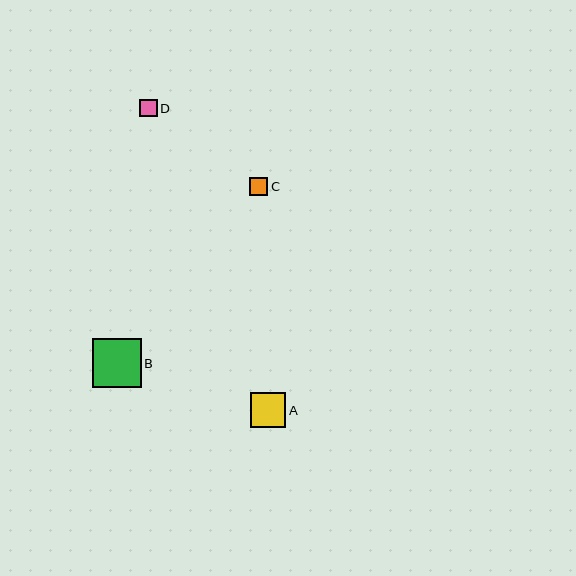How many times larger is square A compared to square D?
Square A is approximately 2.0 times the size of square D.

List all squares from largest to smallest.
From largest to smallest: B, A, C, D.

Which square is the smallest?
Square D is the smallest with a size of approximately 17 pixels.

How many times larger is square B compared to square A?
Square B is approximately 1.4 times the size of square A.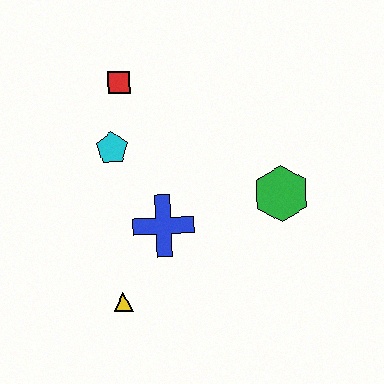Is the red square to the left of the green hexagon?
Yes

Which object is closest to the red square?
The cyan pentagon is closest to the red square.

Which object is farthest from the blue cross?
The red square is farthest from the blue cross.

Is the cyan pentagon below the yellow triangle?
No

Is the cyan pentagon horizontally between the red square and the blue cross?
No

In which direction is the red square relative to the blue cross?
The red square is above the blue cross.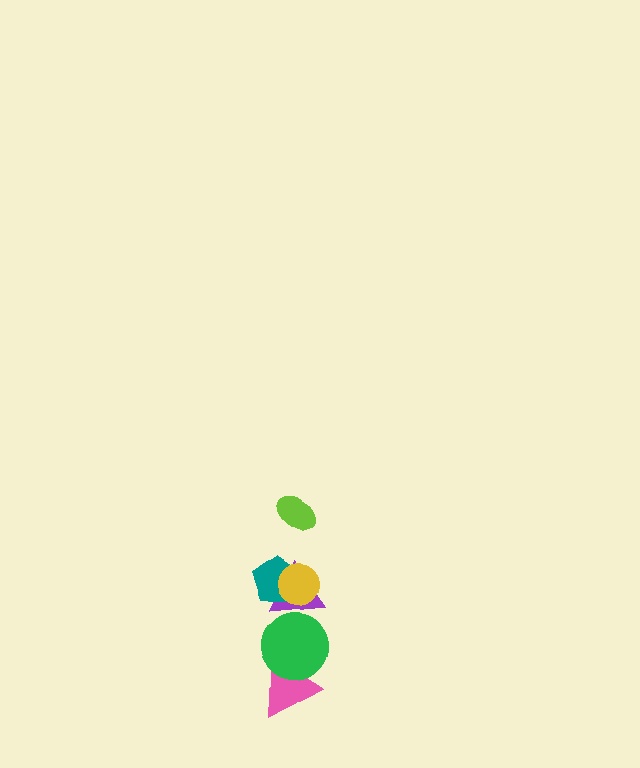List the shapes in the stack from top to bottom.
From top to bottom: the lime ellipse, the yellow circle, the teal pentagon, the purple triangle, the green circle, the pink triangle.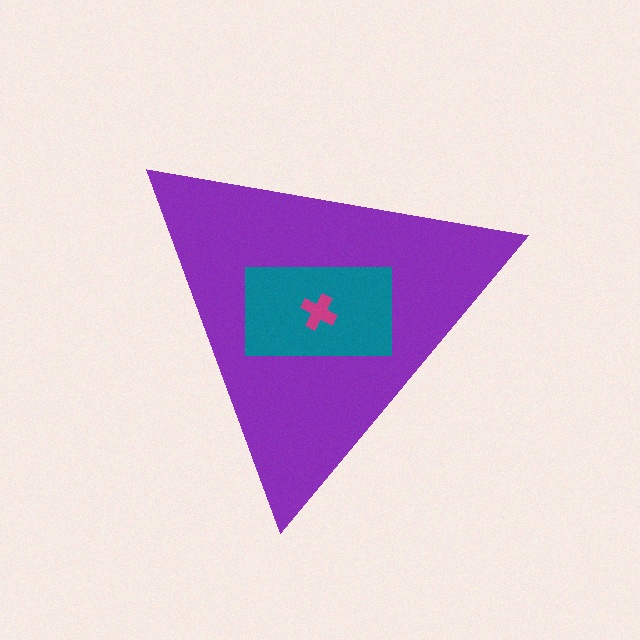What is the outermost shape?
The purple triangle.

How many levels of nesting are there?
3.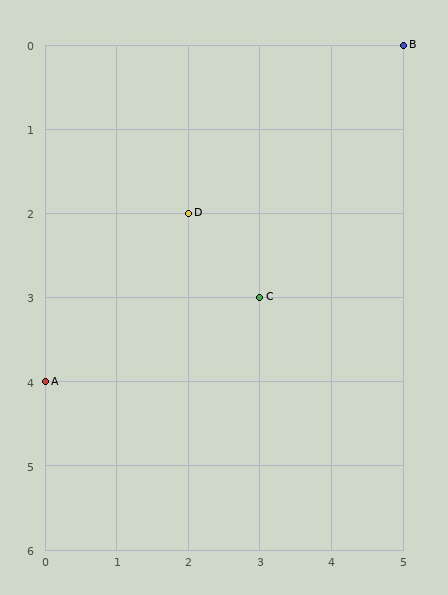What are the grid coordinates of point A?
Point A is at grid coordinates (0, 4).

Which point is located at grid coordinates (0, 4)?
Point A is at (0, 4).